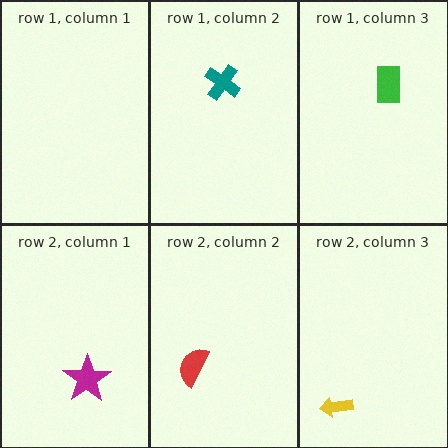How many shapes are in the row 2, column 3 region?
1.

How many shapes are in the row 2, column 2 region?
1.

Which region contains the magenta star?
The row 2, column 1 region.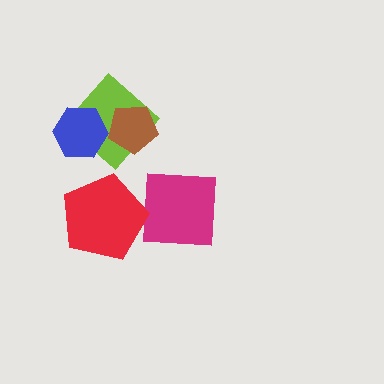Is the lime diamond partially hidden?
Yes, it is partially covered by another shape.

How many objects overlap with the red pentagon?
1 object overlaps with the red pentagon.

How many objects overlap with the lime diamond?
2 objects overlap with the lime diamond.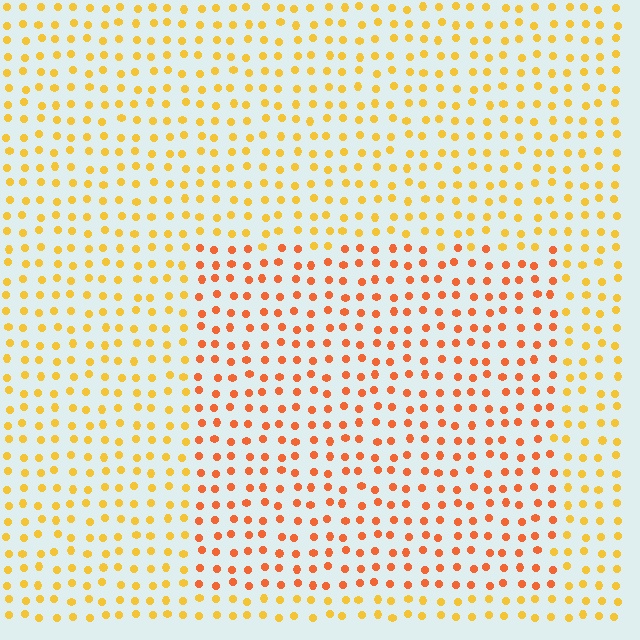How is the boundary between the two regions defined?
The boundary is defined purely by a slight shift in hue (about 30 degrees). Spacing, size, and orientation are identical on both sides.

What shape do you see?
I see a rectangle.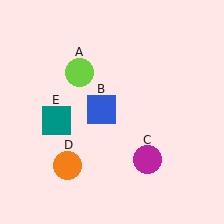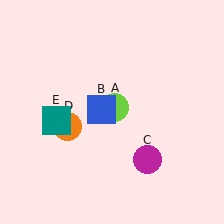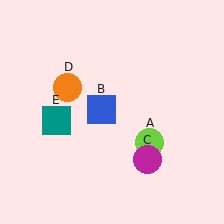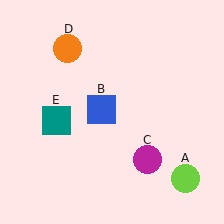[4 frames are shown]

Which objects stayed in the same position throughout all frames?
Blue square (object B) and magenta circle (object C) and teal square (object E) remained stationary.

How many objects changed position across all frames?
2 objects changed position: lime circle (object A), orange circle (object D).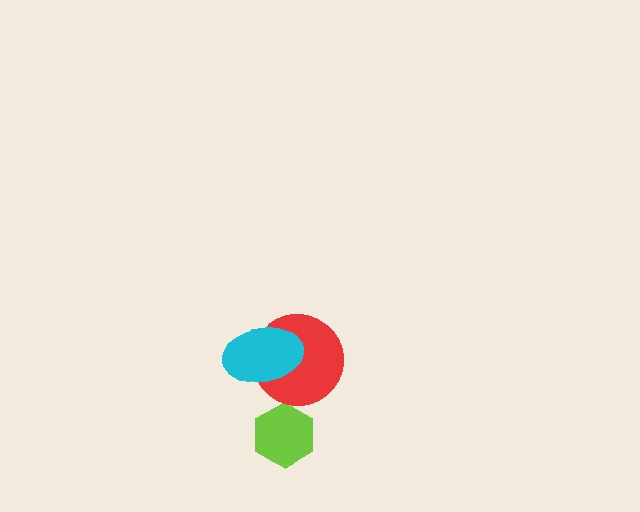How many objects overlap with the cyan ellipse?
1 object overlaps with the cyan ellipse.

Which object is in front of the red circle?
The cyan ellipse is in front of the red circle.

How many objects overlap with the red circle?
1 object overlaps with the red circle.